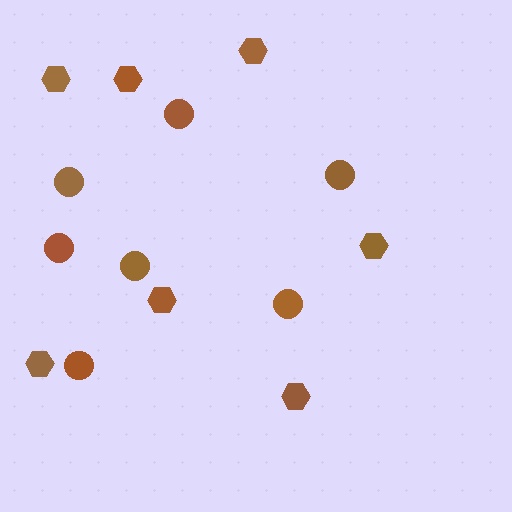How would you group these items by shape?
There are 2 groups: one group of circles (7) and one group of hexagons (7).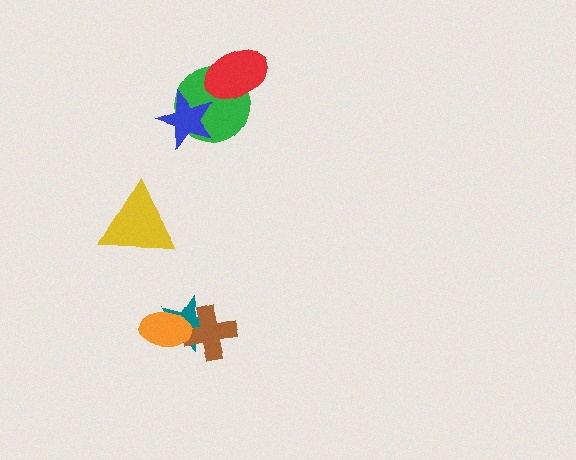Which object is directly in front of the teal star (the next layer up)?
The brown cross is directly in front of the teal star.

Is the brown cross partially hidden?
Yes, it is partially covered by another shape.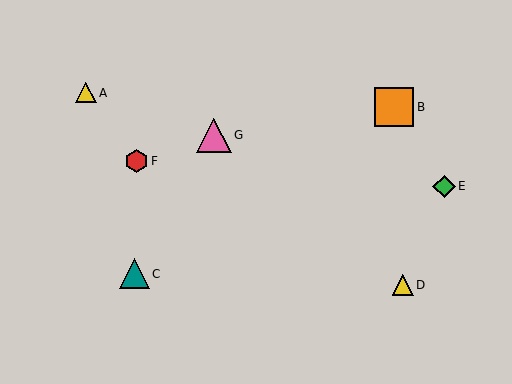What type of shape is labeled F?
Shape F is a red hexagon.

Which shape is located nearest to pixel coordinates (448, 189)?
The green diamond (labeled E) at (444, 187) is nearest to that location.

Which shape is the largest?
The orange square (labeled B) is the largest.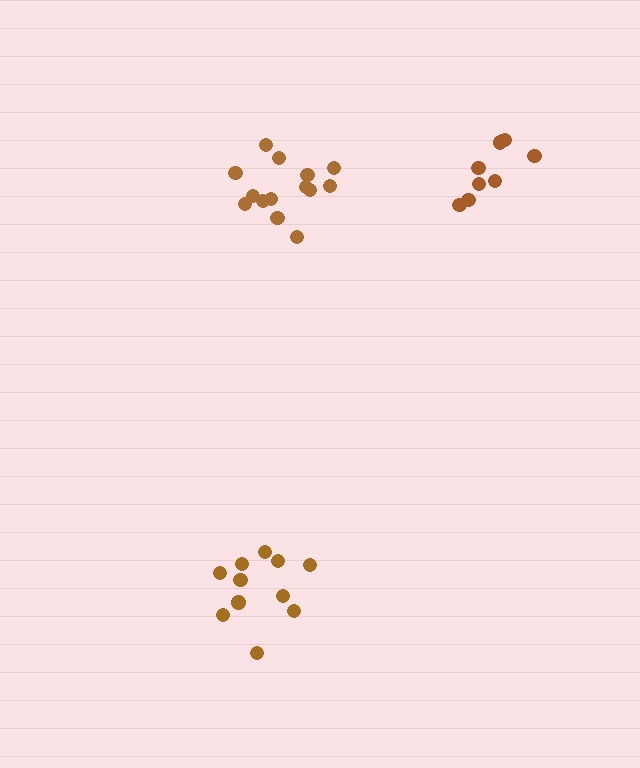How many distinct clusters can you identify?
There are 3 distinct clusters.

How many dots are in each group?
Group 1: 9 dots, Group 2: 14 dots, Group 3: 11 dots (34 total).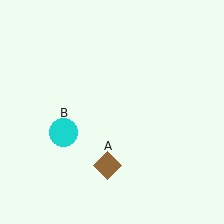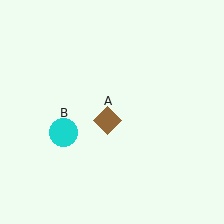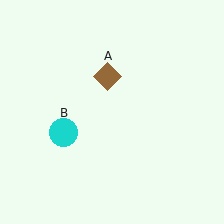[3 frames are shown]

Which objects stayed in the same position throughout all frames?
Cyan circle (object B) remained stationary.